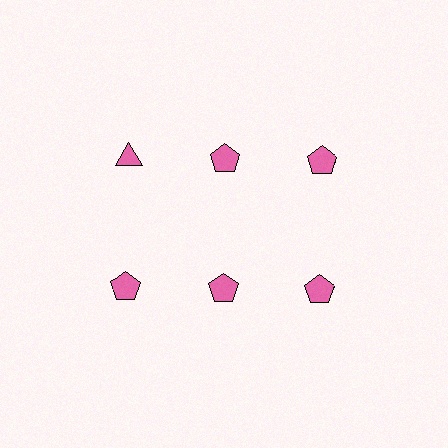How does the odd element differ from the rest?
It has a different shape: triangle instead of pentagon.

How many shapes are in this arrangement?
There are 6 shapes arranged in a grid pattern.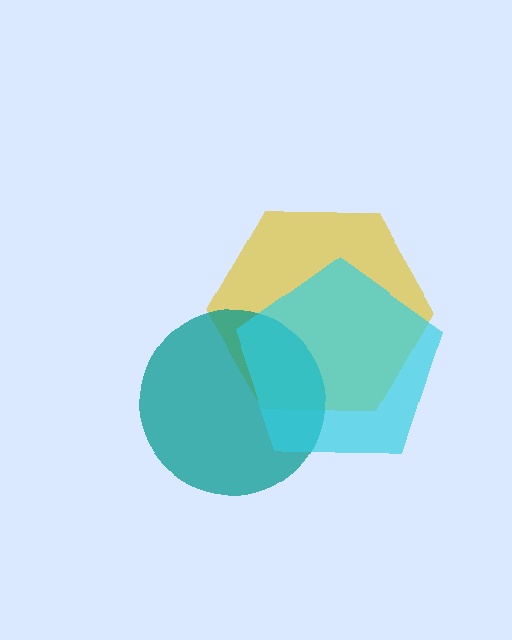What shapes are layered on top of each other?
The layered shapes are: a yellow hexagon, a teal circle, a cyan pentagon.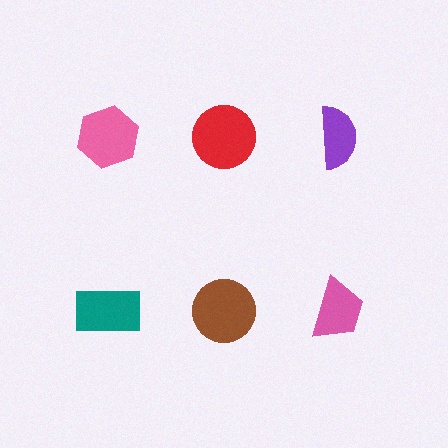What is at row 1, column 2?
A red circle.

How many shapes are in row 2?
3 shapes.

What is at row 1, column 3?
A purple semicircle.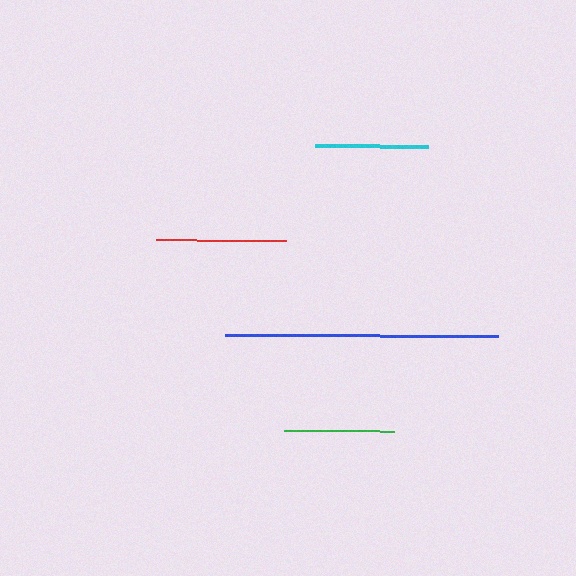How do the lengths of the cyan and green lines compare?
The cyan and green lines are approximately the same length.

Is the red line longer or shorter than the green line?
The red line is longer than the green line.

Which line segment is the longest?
The blue line is the longest at approximately 273 pixels.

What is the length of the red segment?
The red segment is approximately 130 pixels long.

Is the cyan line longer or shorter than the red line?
The red line is longer than the cyan line.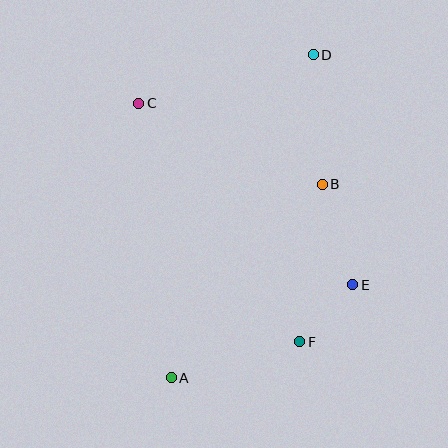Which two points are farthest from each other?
Points A and D are farthest from each other.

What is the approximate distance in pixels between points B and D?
The distance between B and D is approximately 130 pixels.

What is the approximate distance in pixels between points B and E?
The distance between B and E is approximately 105 pixels.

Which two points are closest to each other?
Points E and F are closest to each other.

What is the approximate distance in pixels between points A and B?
The distance between A and B is approximately 245 pixels.